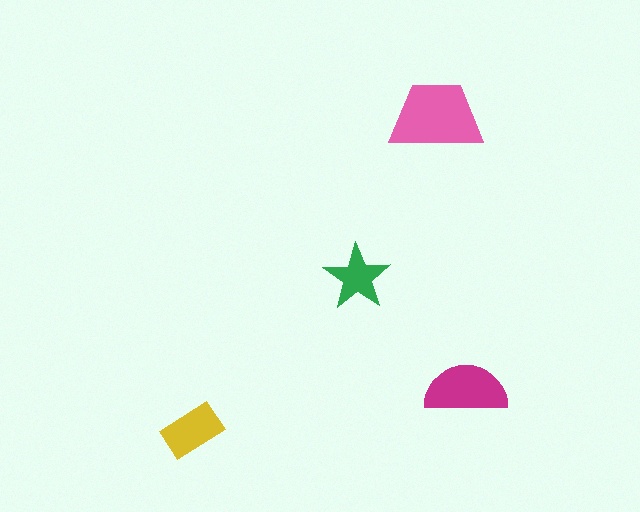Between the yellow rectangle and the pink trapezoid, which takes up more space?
The pink trapezoid.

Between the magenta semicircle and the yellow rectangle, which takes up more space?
The magenta semicircle.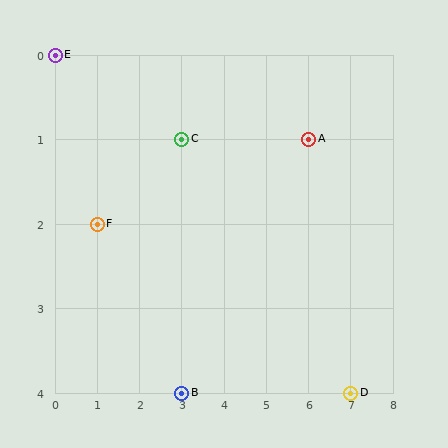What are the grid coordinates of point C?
Point C is at grid coordinates (3, 1).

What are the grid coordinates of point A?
Point A is at grid coordinates (6, 1).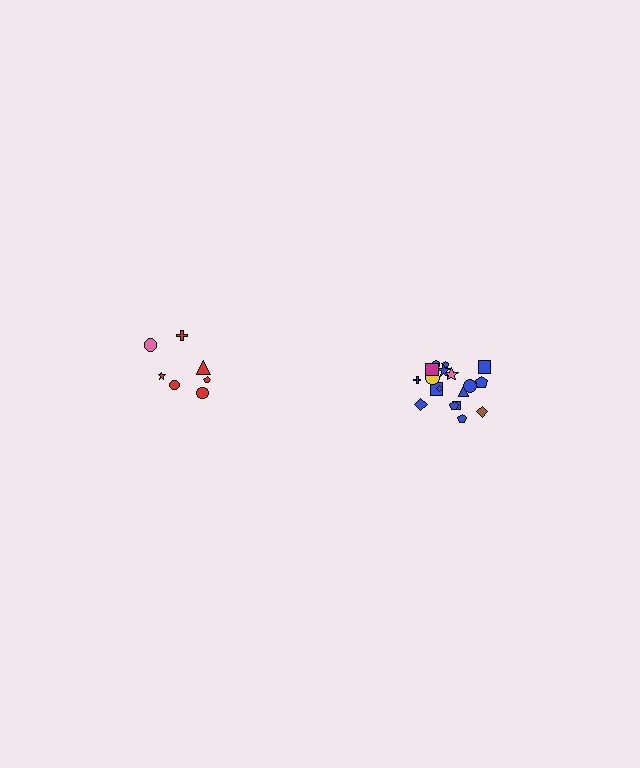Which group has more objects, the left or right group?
The right group.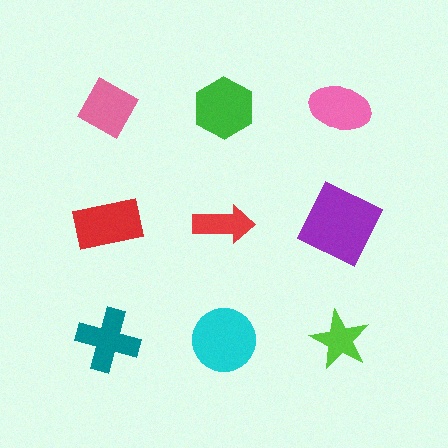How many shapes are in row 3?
3 shapes.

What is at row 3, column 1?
A teal cross.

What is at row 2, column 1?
A red rectangle.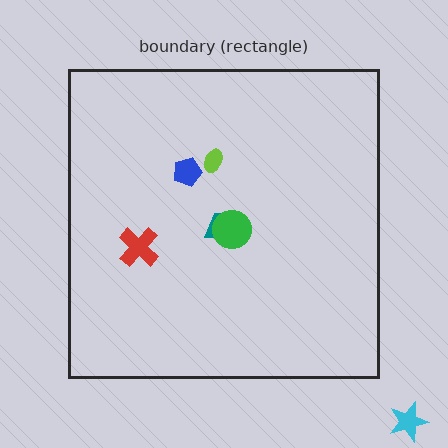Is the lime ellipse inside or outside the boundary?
Inside.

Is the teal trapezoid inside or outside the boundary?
Inside.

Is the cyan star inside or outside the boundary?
Outside.